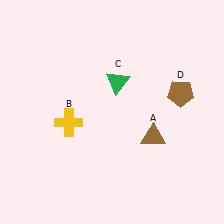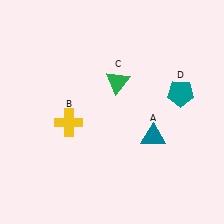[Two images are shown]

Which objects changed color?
A changed from brown to teal. D changed from brown to teal.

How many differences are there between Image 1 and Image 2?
There are 2 differences between the two images.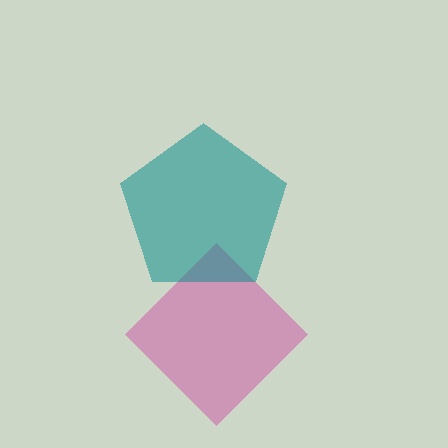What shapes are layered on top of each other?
The layered shapes are: a magenta diamond, a teal pentagon.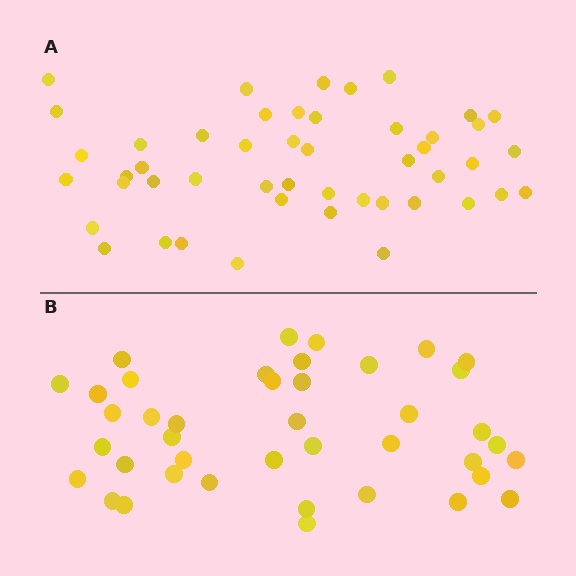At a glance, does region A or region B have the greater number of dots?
Region A (the top region) has more dots.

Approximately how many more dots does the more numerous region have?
Region A has roughly 8 or so more dots than region B.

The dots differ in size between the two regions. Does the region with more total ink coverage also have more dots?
No. Region B has more total ink coverage because its dots are larger, but region A actually contains more individual dots. Total area can be misleading — the number of items is what matters here.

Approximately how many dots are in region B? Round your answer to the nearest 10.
About 40 dots. (The exact count is 41, which rounds to 40.)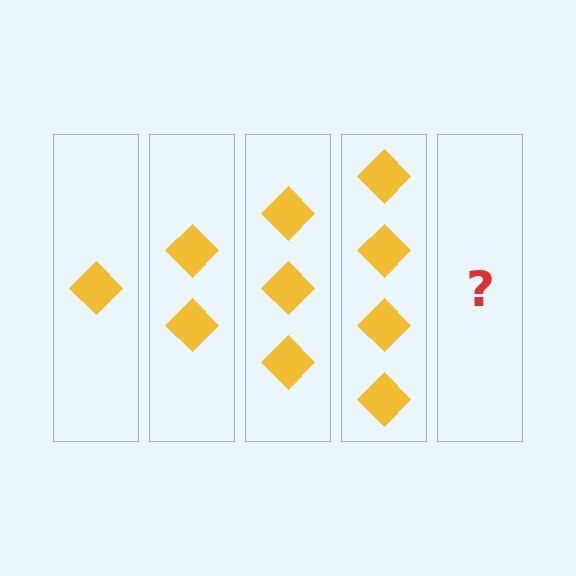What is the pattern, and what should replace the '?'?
The pattern is that each step adds one more diamond. The '?' should be 5 diamonds.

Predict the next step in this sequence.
The next step is 5 diamonds.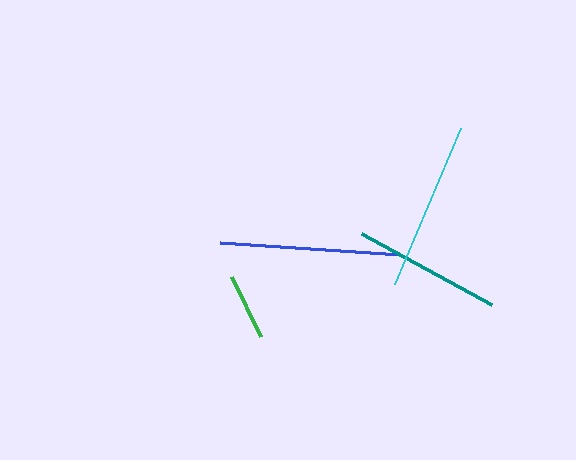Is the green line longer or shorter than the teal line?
The teal line is longer than the green line.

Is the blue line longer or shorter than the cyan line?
The blue line is longer than the cyan line.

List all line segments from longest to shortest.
From longest to shortest: blue, cyan, teal, green.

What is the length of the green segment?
The green segment is approximately 67 pixels long.